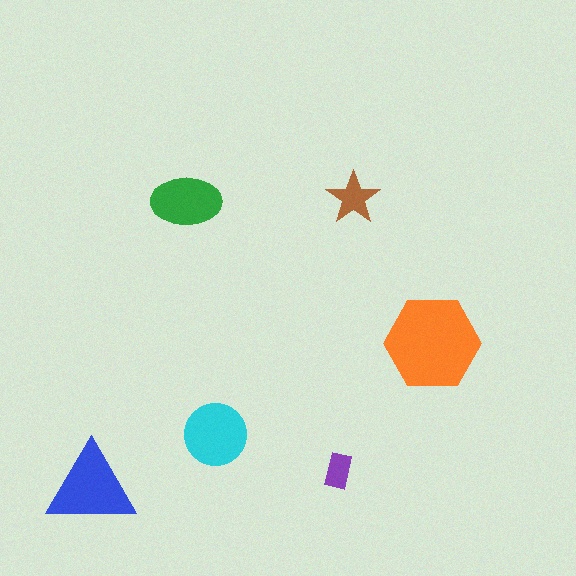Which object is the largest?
The orange hexagon.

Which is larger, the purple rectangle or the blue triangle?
The blue triangle.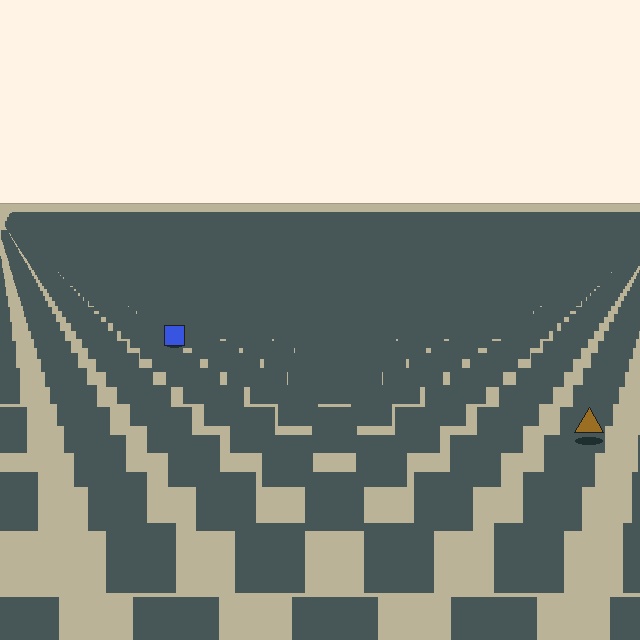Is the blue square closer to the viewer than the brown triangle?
No. The brown triangle is closer — you can tell from the texture gradient: the ground texture is coarser near it.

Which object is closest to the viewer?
The brown triangle is closest. The texture marks near it are larger and more spread out.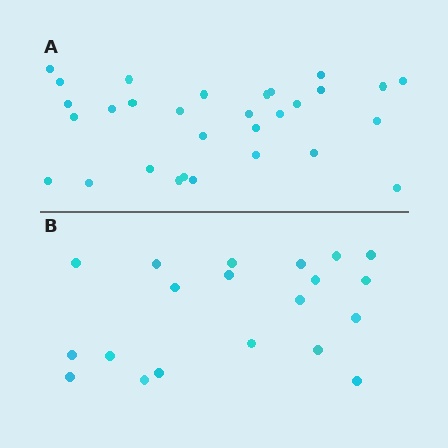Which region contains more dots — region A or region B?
Region A (the top region) has more dots.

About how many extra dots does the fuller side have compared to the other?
Region A has roughly 10 or so more dots than region B.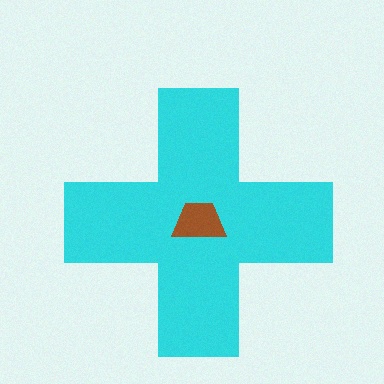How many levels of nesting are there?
2.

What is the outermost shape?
The cyan cross.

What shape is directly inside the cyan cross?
The brown trapezoid.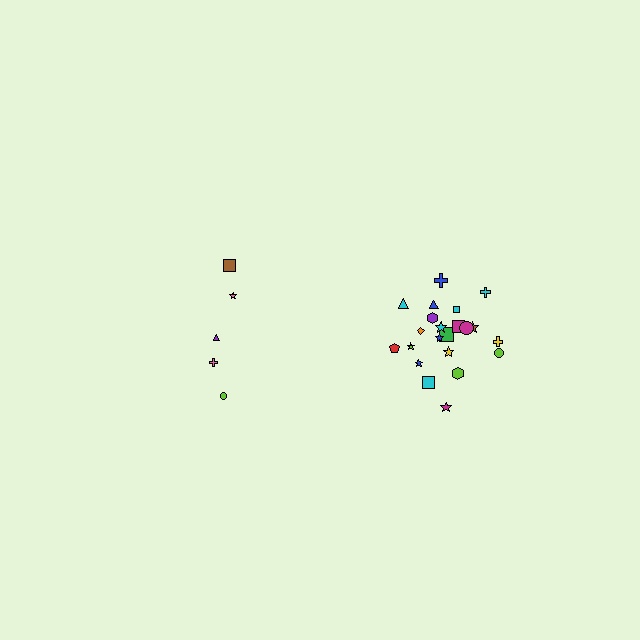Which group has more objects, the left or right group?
The right group.